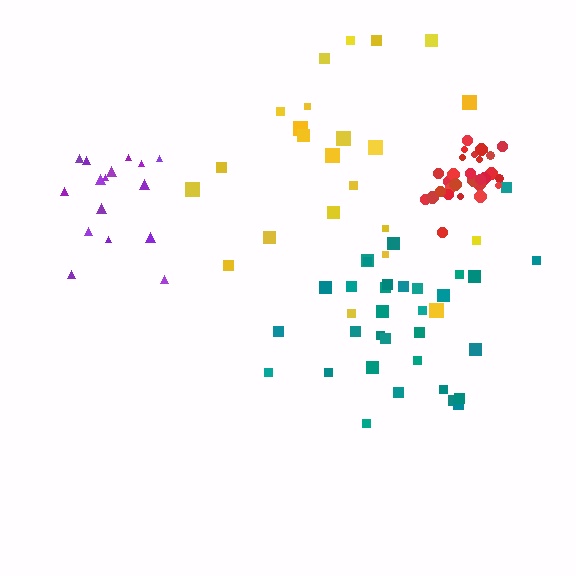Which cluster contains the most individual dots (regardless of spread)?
Teal (32).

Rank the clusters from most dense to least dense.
red, purple, teal, yellow.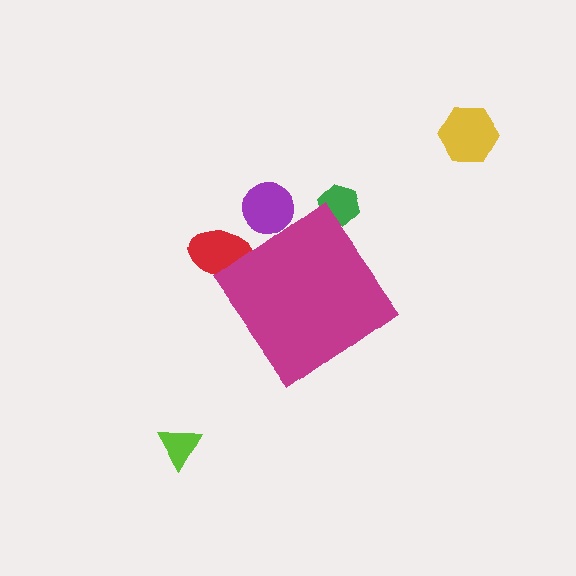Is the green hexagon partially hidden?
Yes, the green hexagon is partially hidden behind the magenta diamond.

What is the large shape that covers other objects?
A magenta diamond.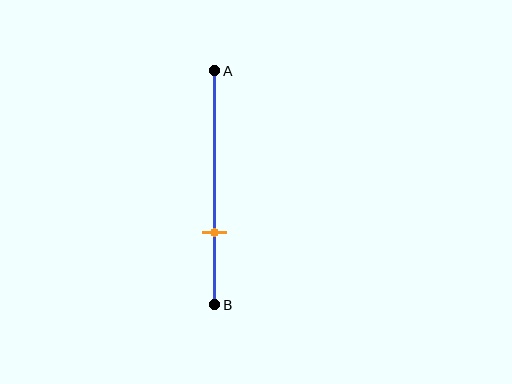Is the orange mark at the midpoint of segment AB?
No, the mark is at about 70% from A, not at the 50% midpoint.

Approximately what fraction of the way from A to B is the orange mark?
The orange mark is approximately 70% of the way from A to B.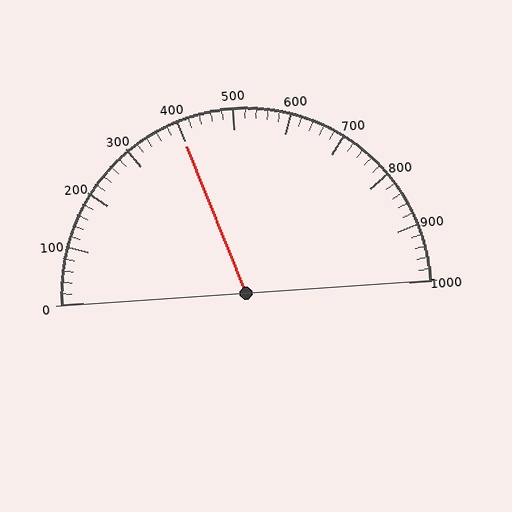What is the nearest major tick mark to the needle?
The nearest major tick mark is 400.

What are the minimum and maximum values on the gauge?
The gauge ranges from 0 to 1000.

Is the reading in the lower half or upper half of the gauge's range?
The reading is in the lower half of the range (0 to 1000).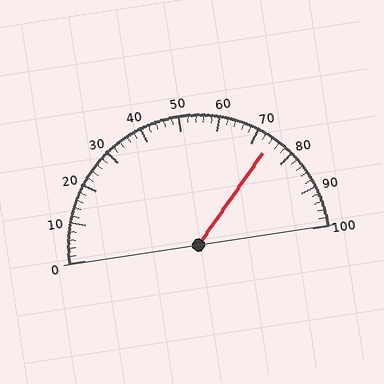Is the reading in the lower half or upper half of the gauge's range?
The reading is in the upper half of the range (0 to 100).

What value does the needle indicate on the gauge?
The needle indicates approximately 74.